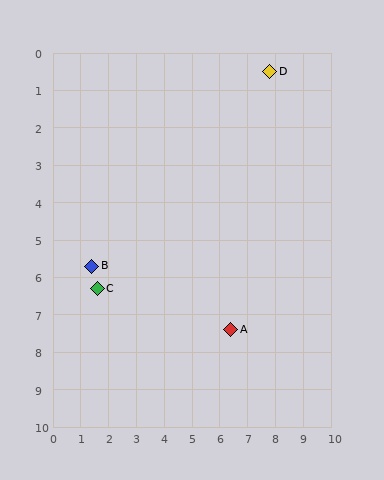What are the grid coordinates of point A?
Point A is at approximately (6.4, 7.4).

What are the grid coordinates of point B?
Point B is at approximately (1.4, 5.7).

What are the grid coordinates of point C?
Point C is at approximately (1.6, 6.3).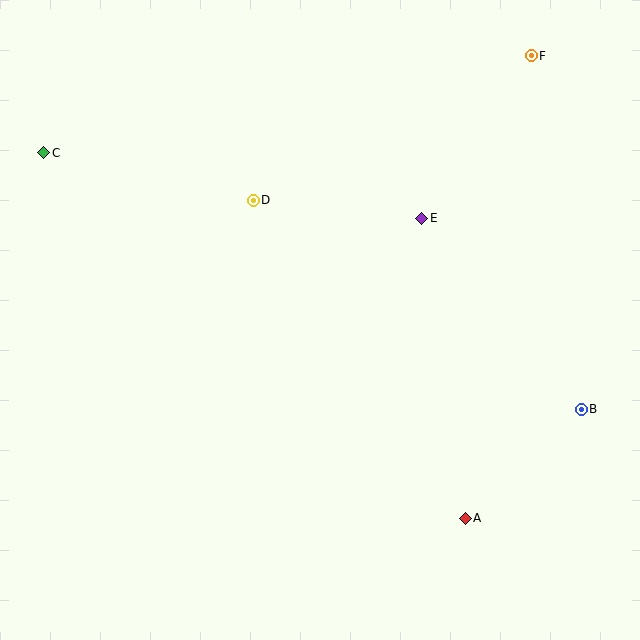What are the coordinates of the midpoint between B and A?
The midpoint between B and A is at (523, 464).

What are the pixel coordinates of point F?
Point F is at (531, 56).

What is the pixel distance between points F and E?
The distance between F and E is 196 pixels.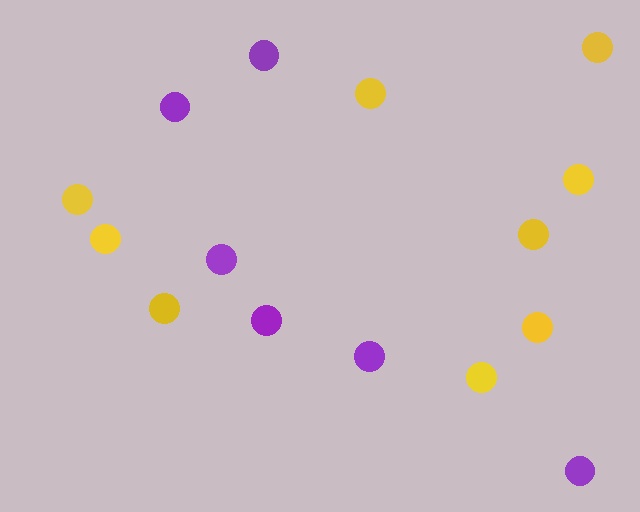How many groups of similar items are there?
There are 2 groups: one group of yellow circles (9) and one group of purple circles (6).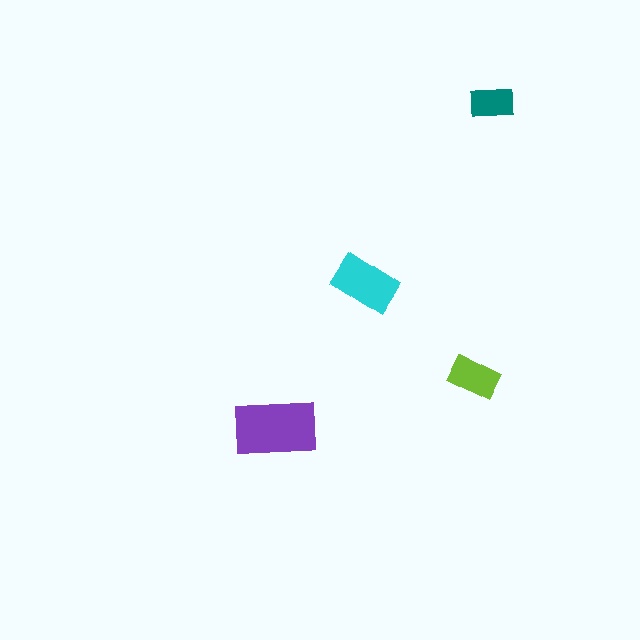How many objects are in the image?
There are 4 objects in the image.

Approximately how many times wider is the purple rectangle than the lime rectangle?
About 1.5 times wider.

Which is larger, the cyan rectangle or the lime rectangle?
The cyan one.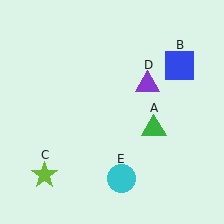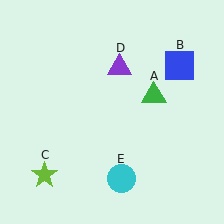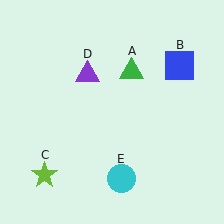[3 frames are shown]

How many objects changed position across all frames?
2 objects changed position: green triangle (object A), purple triangle (object D).